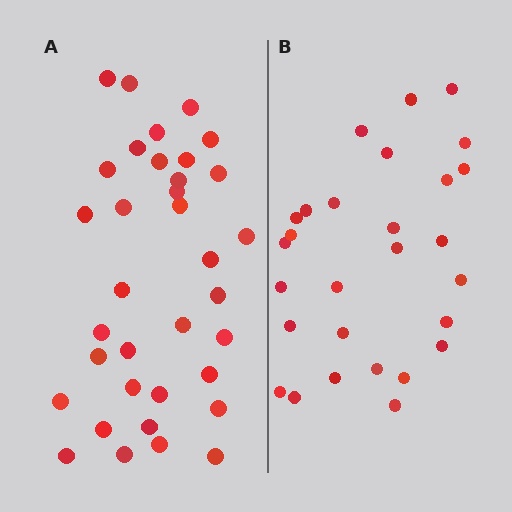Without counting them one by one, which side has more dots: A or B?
Region A (the left region) has more dots.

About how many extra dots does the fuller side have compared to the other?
Region A has roughly 8 or so more dots than region B.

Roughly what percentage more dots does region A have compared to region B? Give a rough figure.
About 25% more.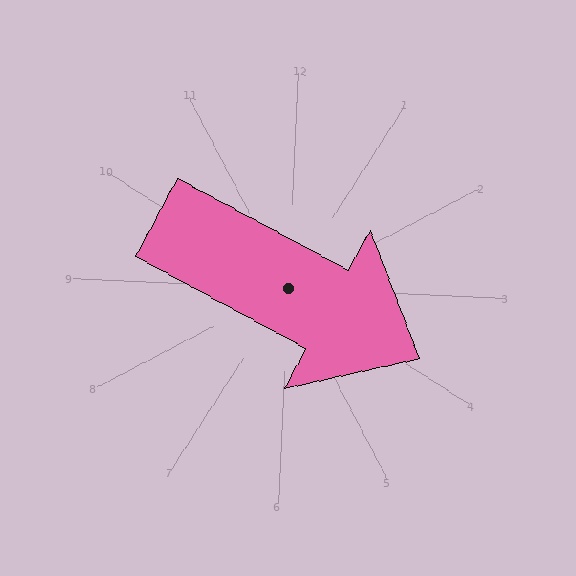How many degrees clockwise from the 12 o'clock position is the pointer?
Approximately 116 degrees.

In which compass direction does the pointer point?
Southeast.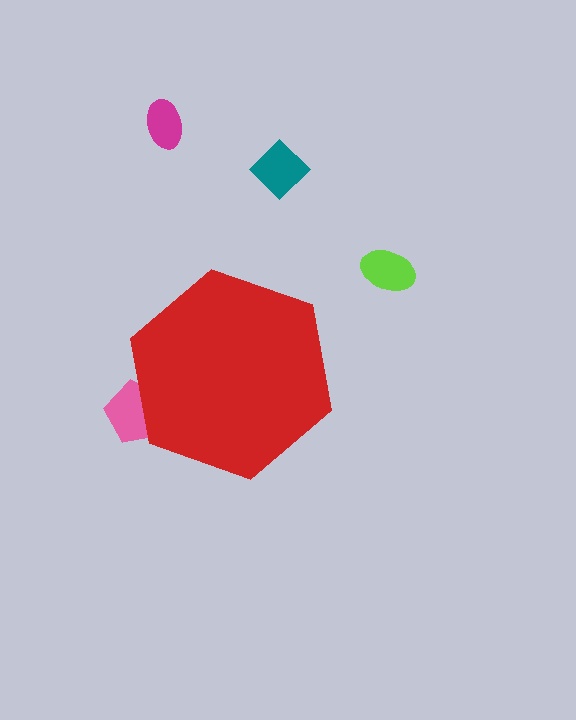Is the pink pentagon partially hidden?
Yes, the pink pentagon is partially hidden behind the red hexagon.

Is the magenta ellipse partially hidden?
No, the magenta ellipse is fully visible.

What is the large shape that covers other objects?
A red hexagon.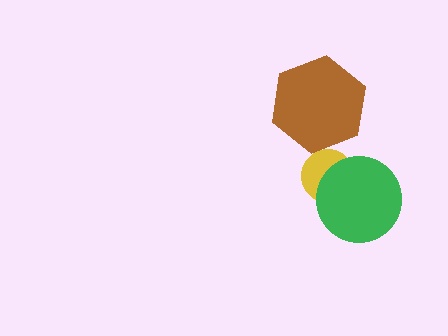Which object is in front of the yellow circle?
The green circle is in front of the yellow circle.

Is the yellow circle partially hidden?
Yes, it is partially covered by another shape.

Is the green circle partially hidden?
No, no other shape covers it.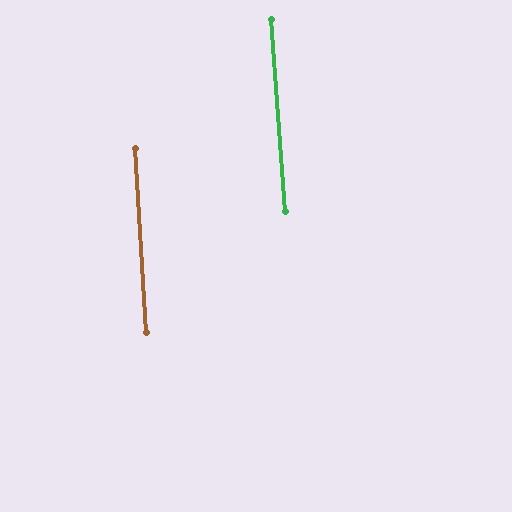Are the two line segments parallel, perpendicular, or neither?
Parallel — their directions differ by only 0.7°.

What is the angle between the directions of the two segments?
Approximately 1 degree.